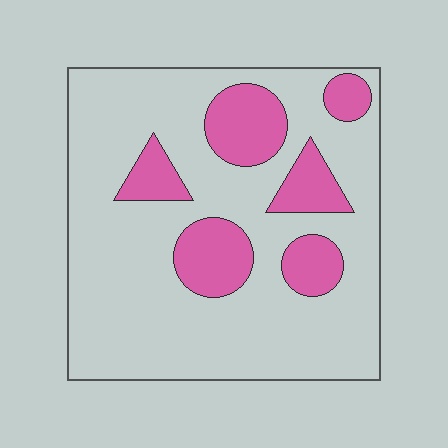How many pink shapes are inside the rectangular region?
6.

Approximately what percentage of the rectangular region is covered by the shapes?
Approximately 20%.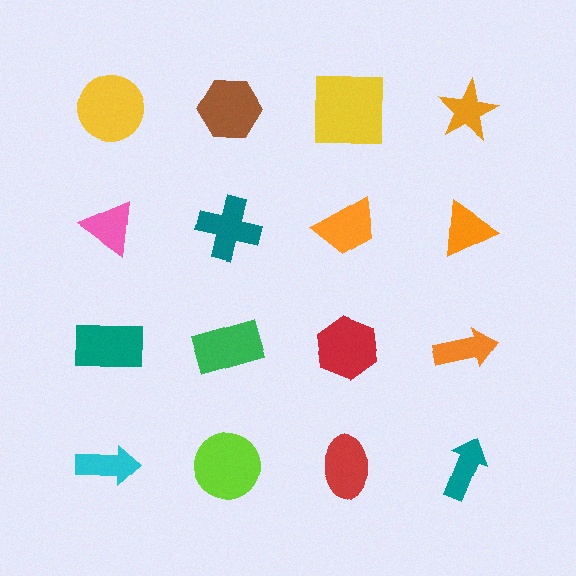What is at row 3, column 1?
A teal rectangle.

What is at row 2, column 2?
A teal cross.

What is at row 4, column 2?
A lime circle.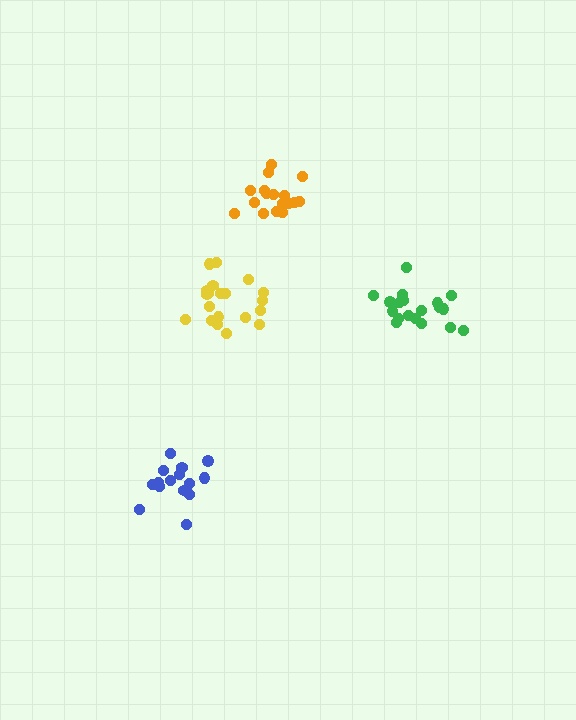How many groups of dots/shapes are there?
There are 4 groups.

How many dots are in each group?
Group 1: 15 dots, Group 2: 17 dots, Group 3: 19 dots, Group 4: 20 dots (71 total).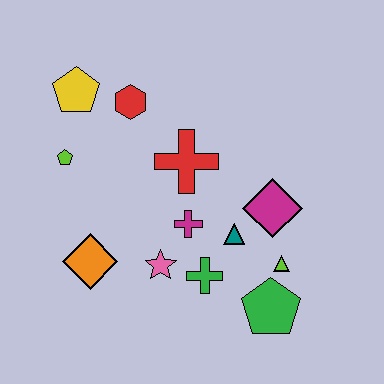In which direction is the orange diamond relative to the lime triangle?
The orange diamond is to the left of the lime triangle.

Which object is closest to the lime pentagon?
The yellow pentagon is closest to the lime pentagon.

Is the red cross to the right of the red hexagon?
Yes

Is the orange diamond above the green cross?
Yes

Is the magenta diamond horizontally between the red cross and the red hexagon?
No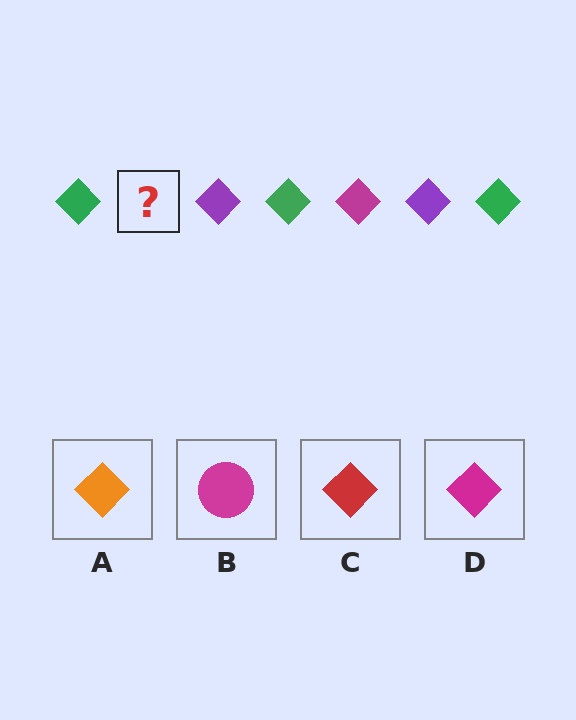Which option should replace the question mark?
Option D.